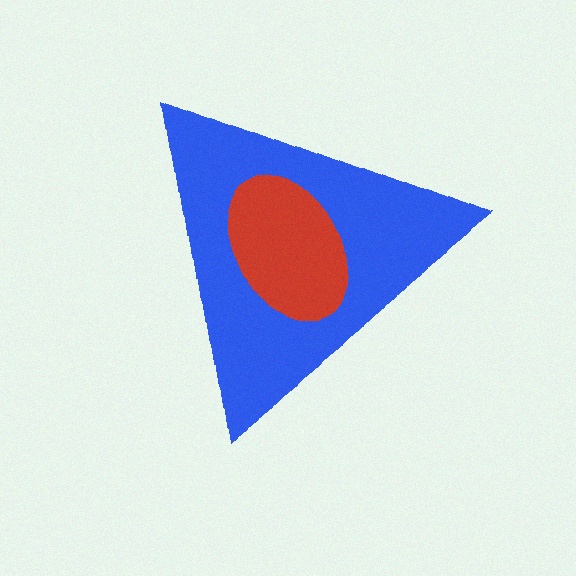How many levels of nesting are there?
2.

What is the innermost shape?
The red ellipse.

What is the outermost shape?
The blue triangle.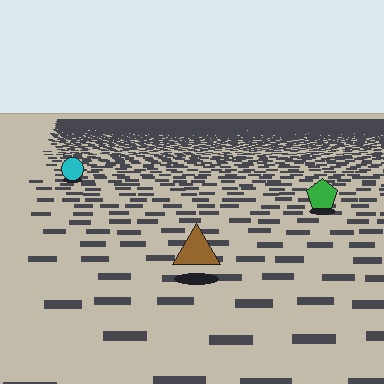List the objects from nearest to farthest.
From nearest to farthest: the brown triangle, the green pentagon, the cyan circle.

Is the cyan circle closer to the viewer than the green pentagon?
No. The green pentagon is closer — you can tell from the texture gradient: the ground texture is coarser near it.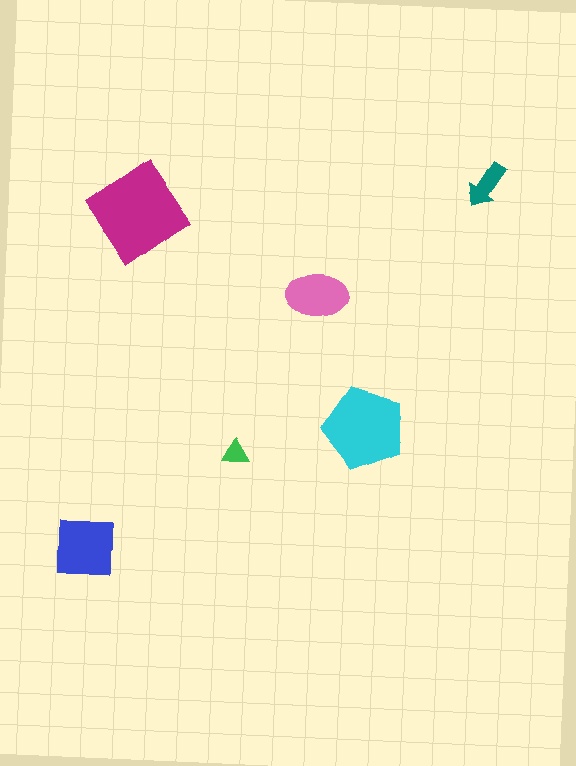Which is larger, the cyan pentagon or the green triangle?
The cyan pentagon.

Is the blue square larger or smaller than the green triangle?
Larger.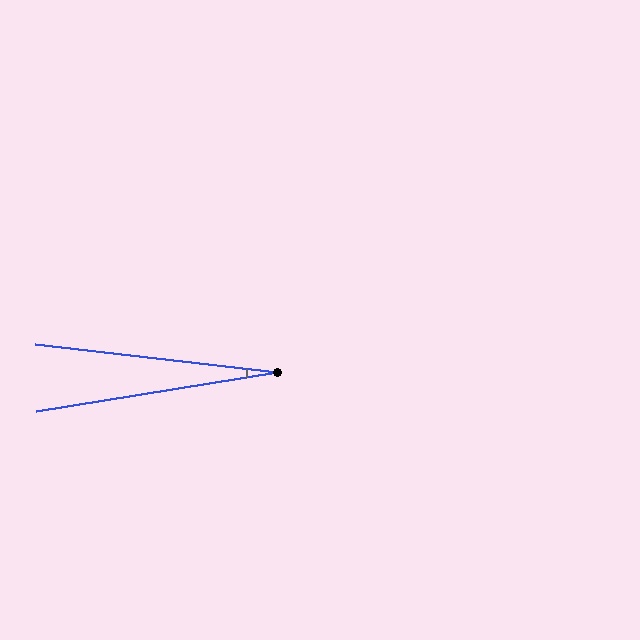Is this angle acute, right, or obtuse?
It is acute.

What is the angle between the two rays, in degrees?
Approximately 16 degrees.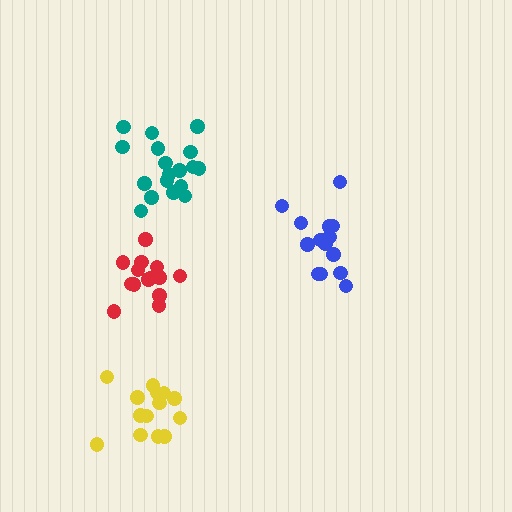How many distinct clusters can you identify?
There are 4 distinct clusters.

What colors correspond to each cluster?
The clusters are colored: teal, yellow, blue, red.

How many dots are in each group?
Group 1: 18 dots, Group 2: 14 dots, Group 3: 14 dots, Group 4: 14 dots (60 total).